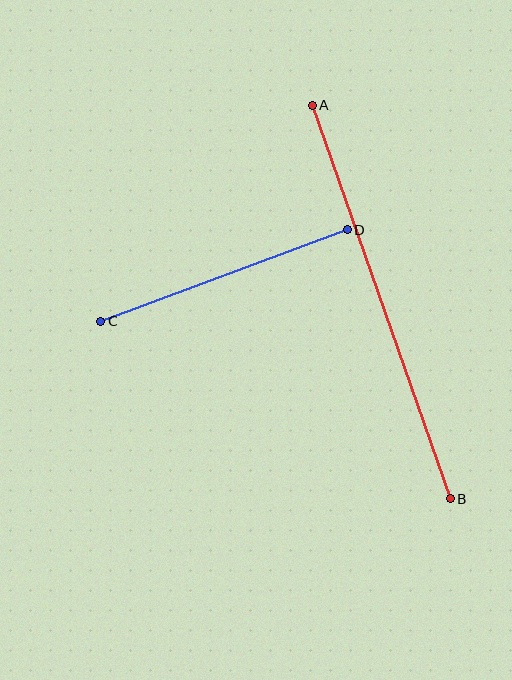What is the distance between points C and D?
The distance is approximately 263 pixels.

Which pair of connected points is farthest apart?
Points A and B are farthest apart.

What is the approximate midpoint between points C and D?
The midpoint is at approximately (224, 275) pixels.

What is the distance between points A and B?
The distance is approximately 417 pixels.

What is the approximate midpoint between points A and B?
The midpoint is at approximately (381, 302) pixels.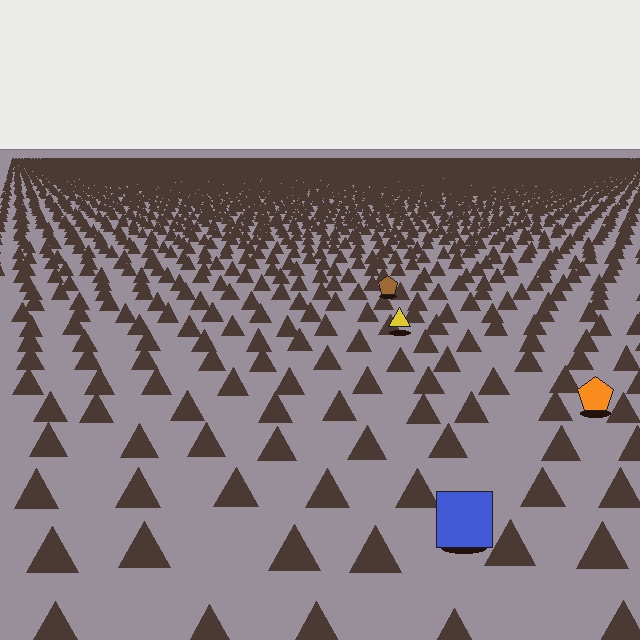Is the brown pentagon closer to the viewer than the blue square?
No. The blue square is closer — you can tell from the texture gradient: the ground texture is coarser near it.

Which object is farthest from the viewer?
The brown pentagon is farthest from the viewer. It appears smaller and the ground texture around it is denser.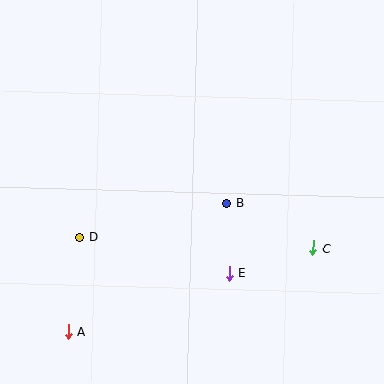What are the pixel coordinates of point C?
Point C is at (313, 248).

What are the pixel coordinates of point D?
Point D is at (79, 237).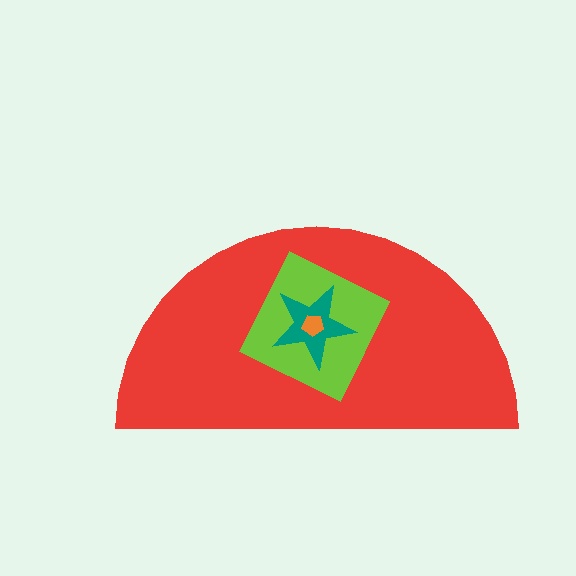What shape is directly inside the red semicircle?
The lime diamond.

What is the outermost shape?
The red semicircle.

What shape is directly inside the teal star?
The orange pentagon.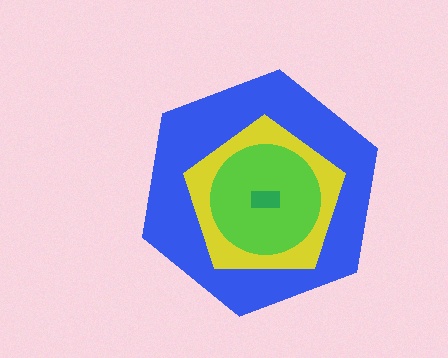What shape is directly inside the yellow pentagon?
The lime circle.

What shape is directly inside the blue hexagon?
The yellow pentagon.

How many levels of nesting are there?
4.